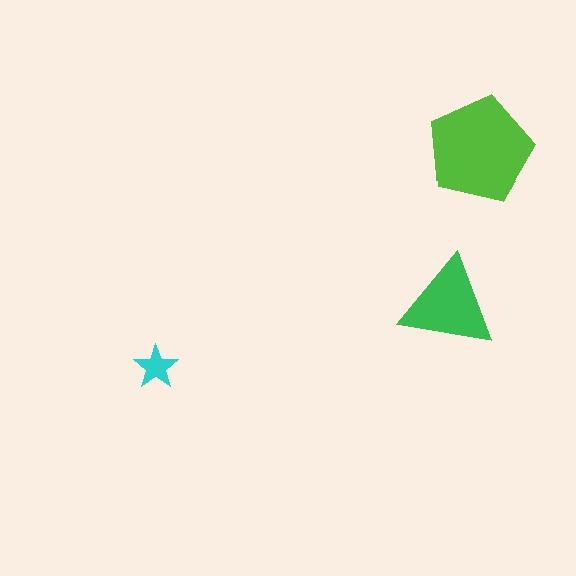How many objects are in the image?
There are 3 objects in the image.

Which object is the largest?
The lime pentagon.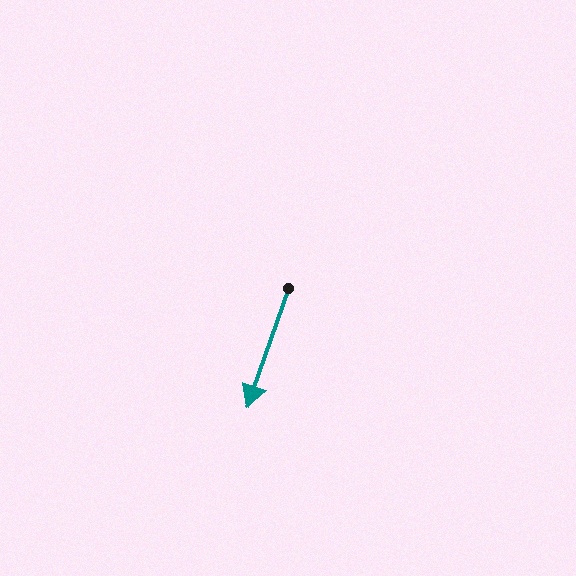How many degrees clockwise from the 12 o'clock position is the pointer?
Approximately 199 degrees.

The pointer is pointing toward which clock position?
Roughly 7 o'clock.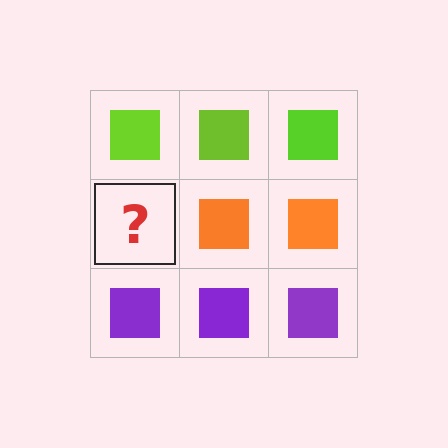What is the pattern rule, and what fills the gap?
The rule is that each row has a consistent color. The gap should be filled with an orange square.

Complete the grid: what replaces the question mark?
The question mark should be replaced with an orange square.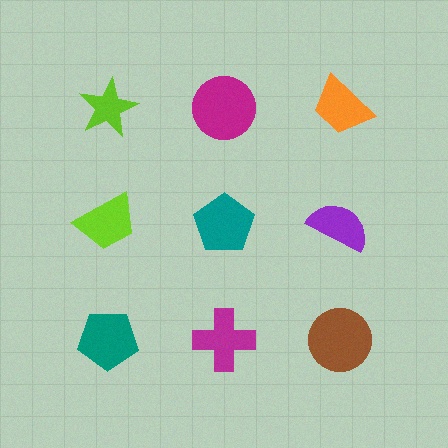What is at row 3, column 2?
A magenta cross.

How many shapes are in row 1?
3 shapes.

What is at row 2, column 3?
A purple semicircle.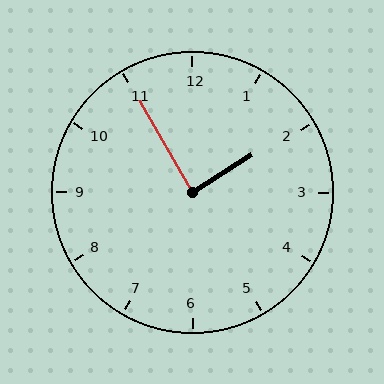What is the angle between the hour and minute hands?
Approximately 88 degrees.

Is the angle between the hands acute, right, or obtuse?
It is right.